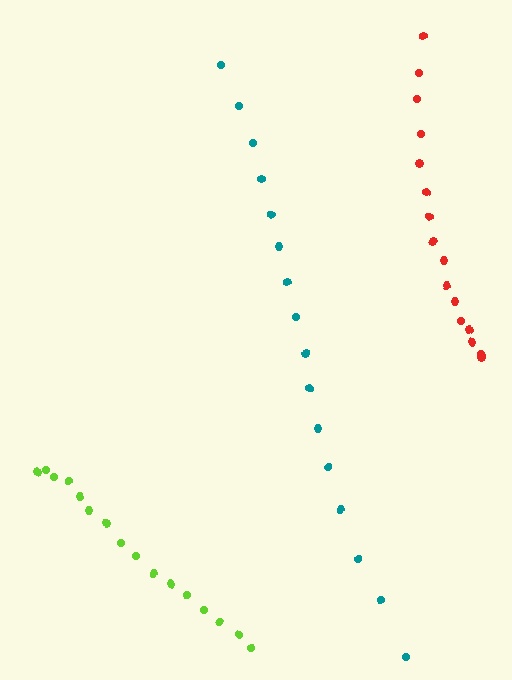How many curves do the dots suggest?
There are 3 distinct paths.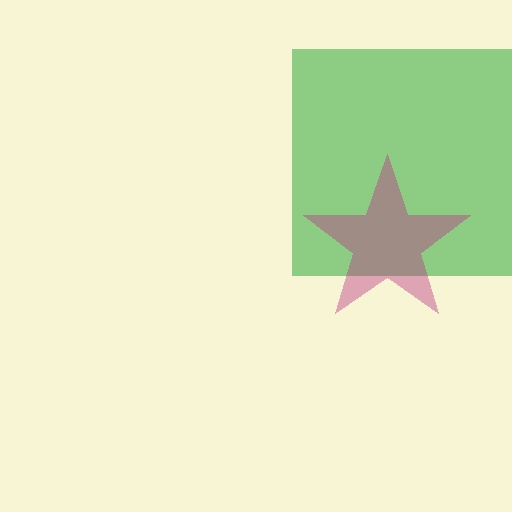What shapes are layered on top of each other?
The layered shapes are: a green square, a magenta star.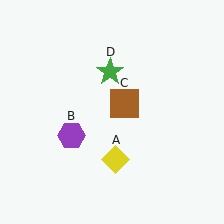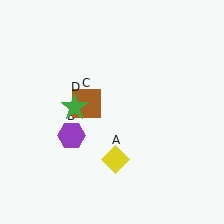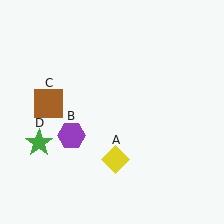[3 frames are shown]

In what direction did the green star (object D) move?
The green star (object D) moved down and to the left.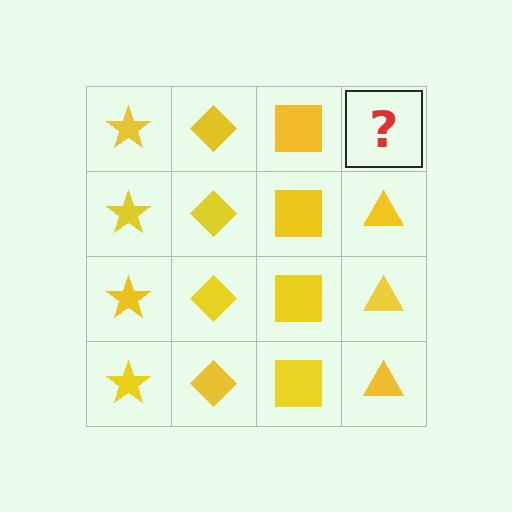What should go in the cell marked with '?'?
The missing cell should contain a yellow triangle.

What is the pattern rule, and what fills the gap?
The rule is that each column has a consistent shape. The gap should be filled with a yellow triangle.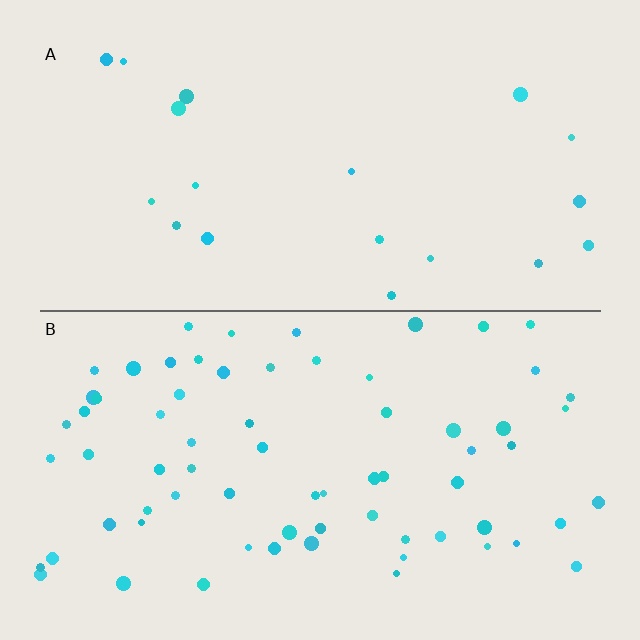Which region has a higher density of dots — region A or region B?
B (the bottom).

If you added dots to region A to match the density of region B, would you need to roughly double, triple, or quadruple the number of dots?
Approximately quadruple.